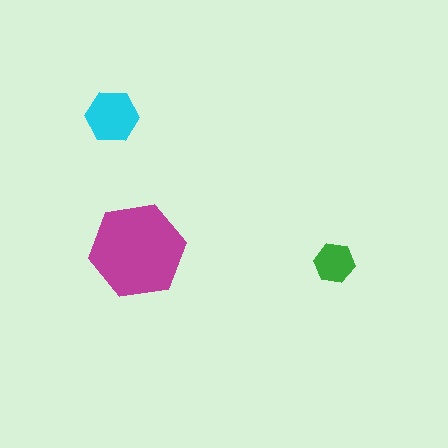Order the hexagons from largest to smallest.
the magenta one, the cyan one, the green one.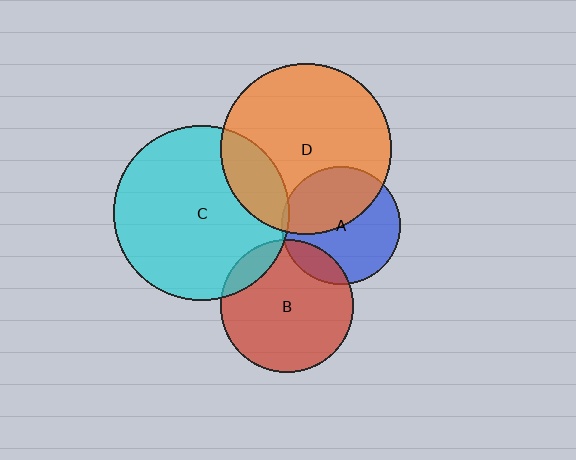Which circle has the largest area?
Circle C (cyan).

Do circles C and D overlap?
Yes.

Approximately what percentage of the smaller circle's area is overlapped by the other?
Approximately 20%.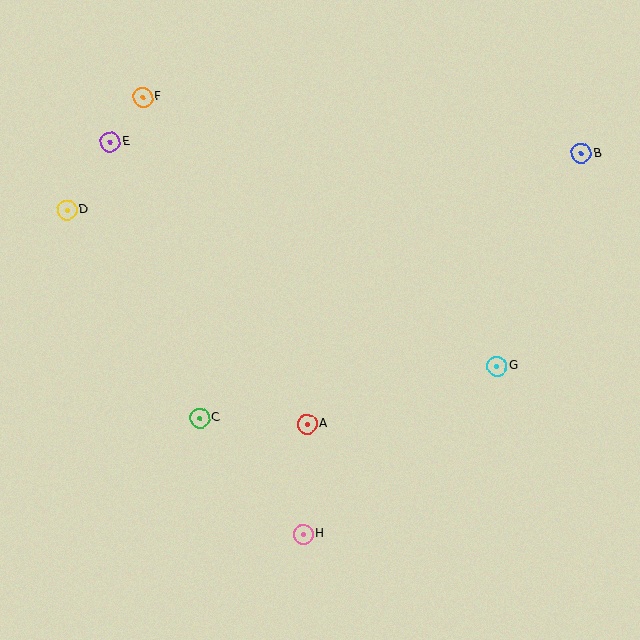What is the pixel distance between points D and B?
The distance between D and B is 518 pixels.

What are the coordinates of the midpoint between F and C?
The midpoint between F and C is at (171, 257).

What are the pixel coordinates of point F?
Point F is at (143, 97).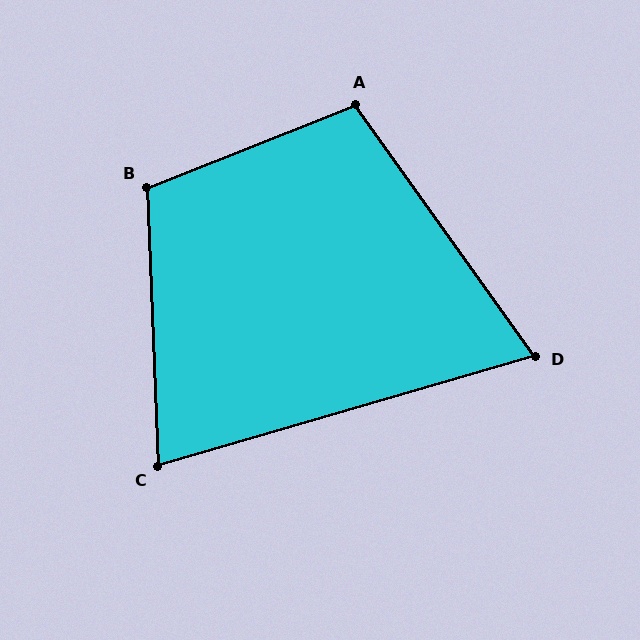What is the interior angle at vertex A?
Approximately 104 degrees (obtuse).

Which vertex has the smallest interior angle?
D, at approximately 71 degrees.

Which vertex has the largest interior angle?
B, at approximately 109 degrees.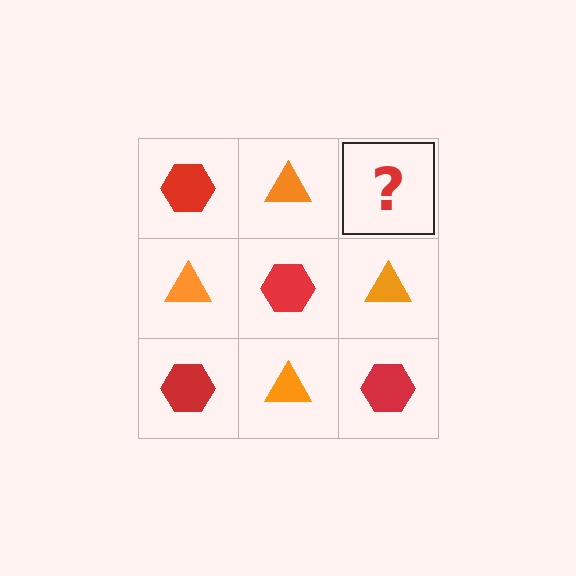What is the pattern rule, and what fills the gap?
The rule is that it alternates red hexagon and orange triangle in a checkerboard pattern. The gap should be filled with a red hexagon.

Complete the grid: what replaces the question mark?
The question mark should be replaced with a red hexagon.